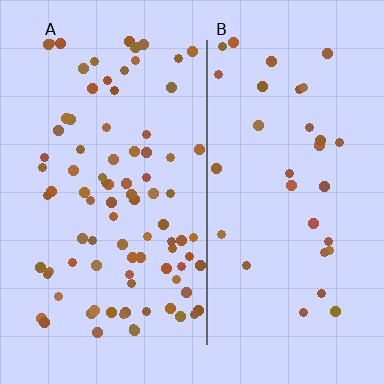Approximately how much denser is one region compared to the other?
Approximately 2.8× — region A over region B.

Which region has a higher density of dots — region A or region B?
A (the left).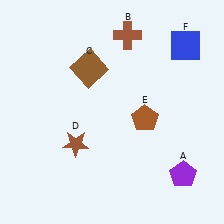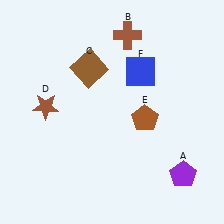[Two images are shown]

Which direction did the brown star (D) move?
The brown star (D) moved up.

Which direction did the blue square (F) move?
The blue square (F) moved left.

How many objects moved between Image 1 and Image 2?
2 objects moved between the two images.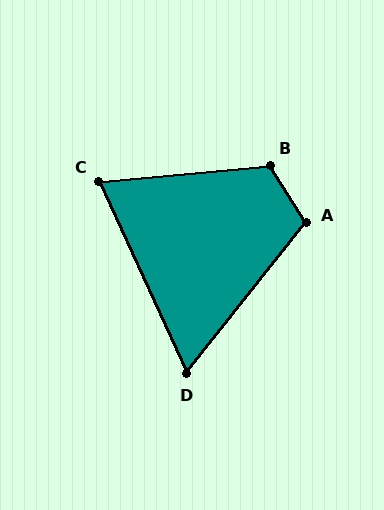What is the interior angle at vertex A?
Approximately 109 degrees (obtuse).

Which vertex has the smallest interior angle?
D, at approximately 63 degrees.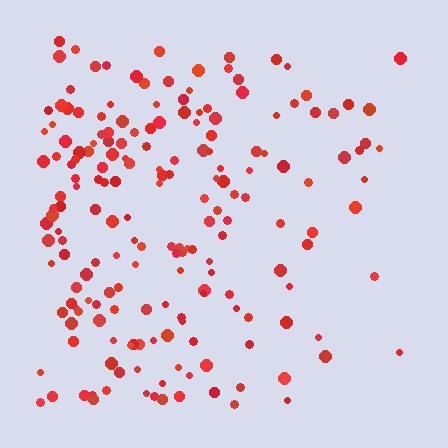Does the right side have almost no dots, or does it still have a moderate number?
Still a moderate number, just noticeably fewer than the left.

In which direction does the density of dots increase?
From right to left, with the left side densest.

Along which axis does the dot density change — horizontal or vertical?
Horizontal.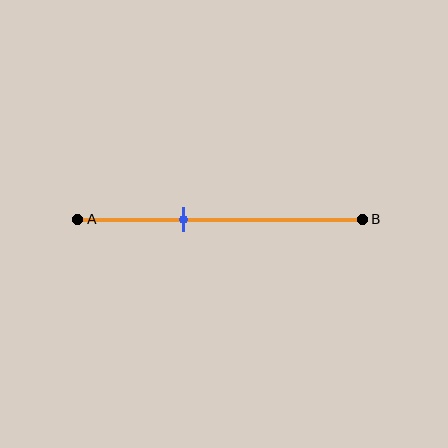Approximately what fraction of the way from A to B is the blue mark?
The blue mark is approximately 35% of the way from A to B.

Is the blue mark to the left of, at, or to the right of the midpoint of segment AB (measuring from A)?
The blue mark is to the left of the midpoint of segment AB.